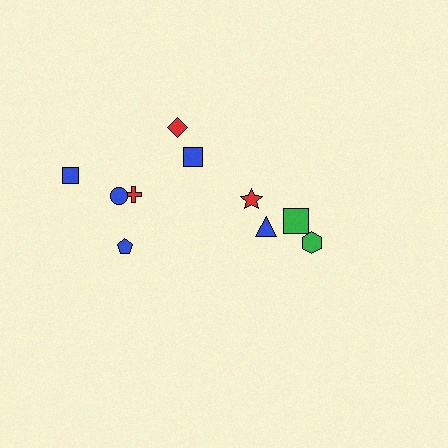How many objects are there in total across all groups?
There are 10 objects.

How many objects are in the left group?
There are 6 objects.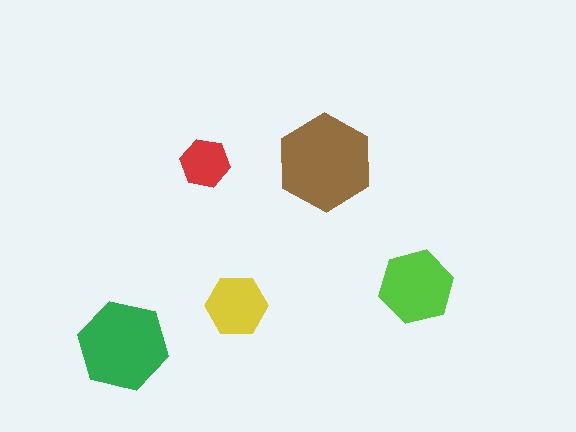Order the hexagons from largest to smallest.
the brown one, the green one, the lime one, the yellow one, the red one.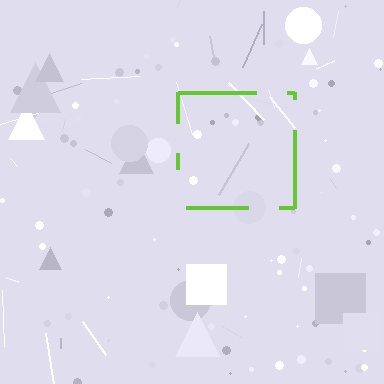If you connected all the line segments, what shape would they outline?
They would outline a square.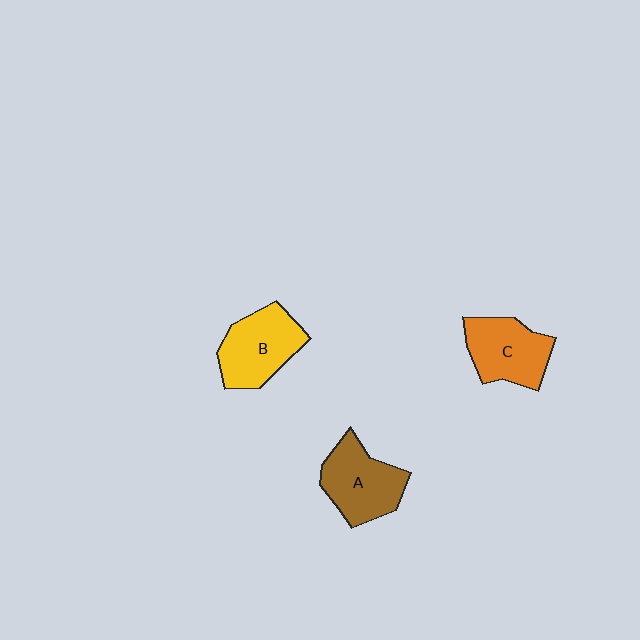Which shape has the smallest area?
Shape C (orange).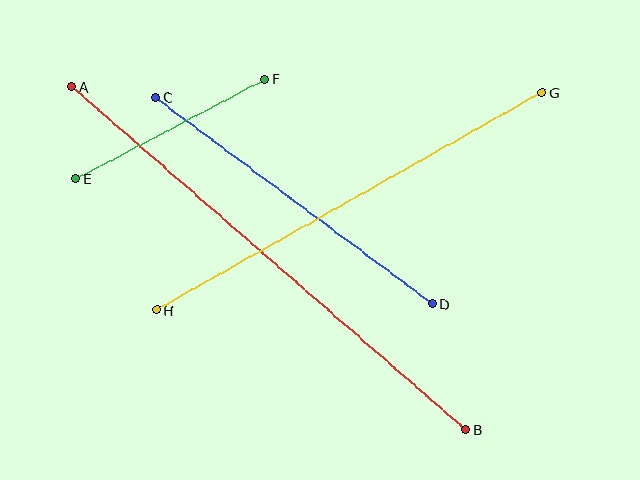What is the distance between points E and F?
The distance is approximately 213 pixels.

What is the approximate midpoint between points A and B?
The midpoint is at approximately (269, 258) pixels.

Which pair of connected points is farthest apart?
Points A and B are farthest apart.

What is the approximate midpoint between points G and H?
The midpoint is at approximately (349, 201) pixels.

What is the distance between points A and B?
The distance is approximately 522 pixels.